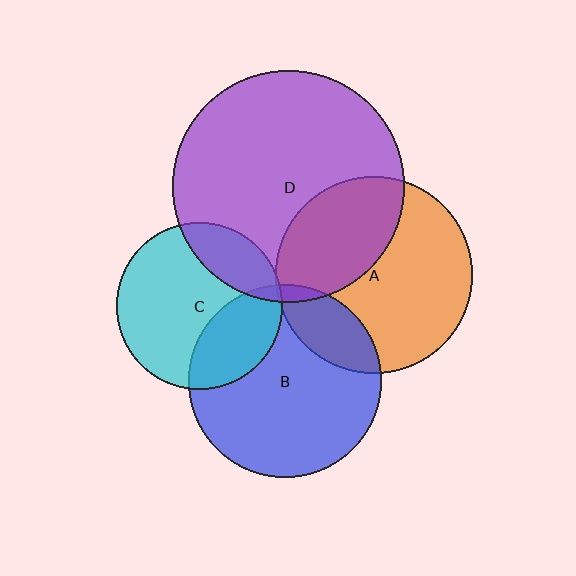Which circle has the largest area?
Circle D (purple).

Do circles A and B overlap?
Yes.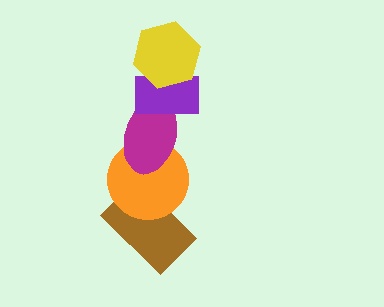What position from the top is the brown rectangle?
The brown rectangle is 5th from the top.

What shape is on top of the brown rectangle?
The orange circle is on top of the brown rectangle.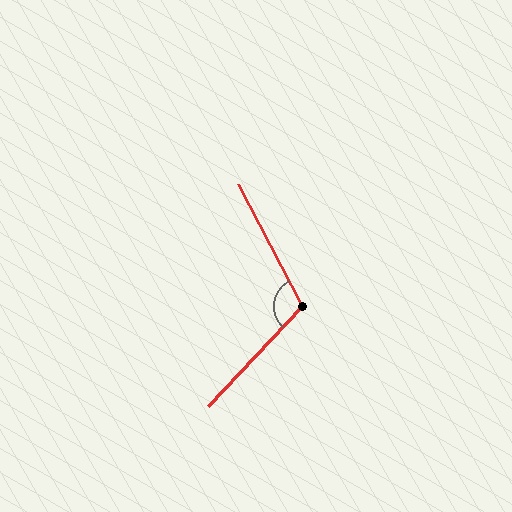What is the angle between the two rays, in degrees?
Approximately 109 degrees.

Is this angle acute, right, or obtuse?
It is obtuse.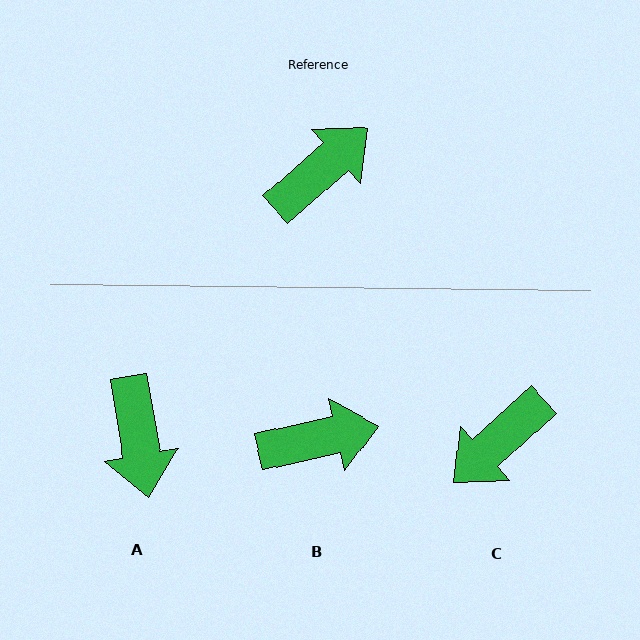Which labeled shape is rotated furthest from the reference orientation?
C, about 179 degrees away.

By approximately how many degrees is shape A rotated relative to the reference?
Approximately 122 degrees clockwise.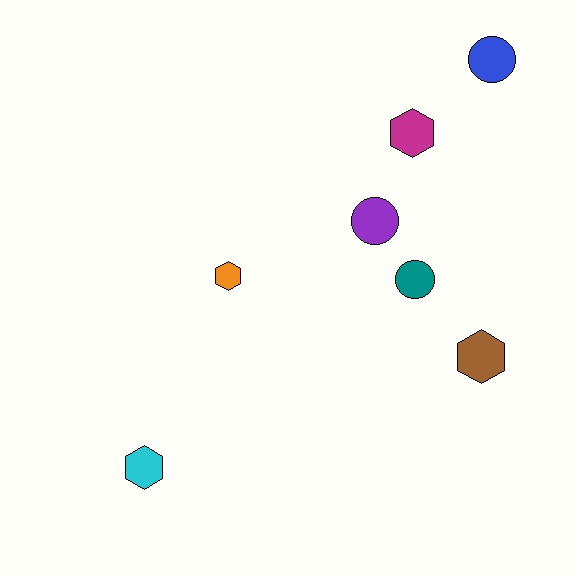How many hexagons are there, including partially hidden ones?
There are 4 hexagons.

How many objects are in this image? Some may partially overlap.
There are 7 objects.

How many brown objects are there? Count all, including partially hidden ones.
There is 1 brown object.